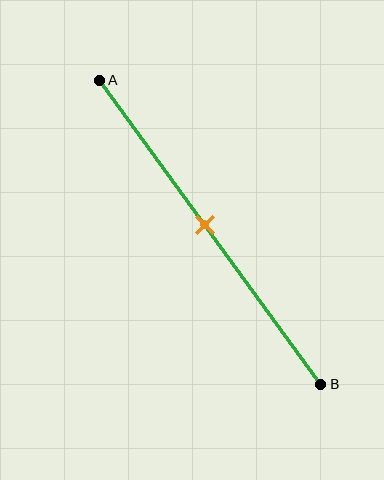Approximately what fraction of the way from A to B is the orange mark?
The orange mark is approximately 45% of the way from A to B.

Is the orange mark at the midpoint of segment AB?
Yes, the mark is approximately at the midpoint.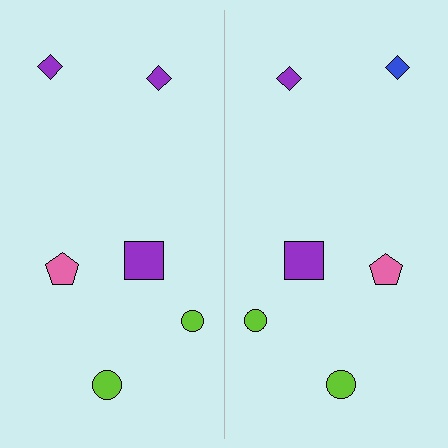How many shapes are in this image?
There are 12 shapes in this image.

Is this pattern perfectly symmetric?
No, the pattern is not perfectly symmetric. The blue diamond on the right side breaks the symmetry — its mirror counterpart is purple.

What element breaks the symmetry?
The blue diamond on the right side breaks the symmetry — its mirror counterpart is purple.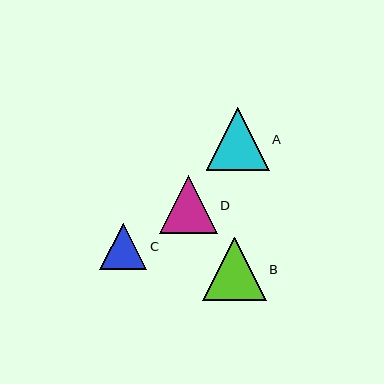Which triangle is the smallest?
Triangle C is the smallest with a size of approximately 47 pixels.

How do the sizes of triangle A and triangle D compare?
Triangle A and triangle D are approximately the same size.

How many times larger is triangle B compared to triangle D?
Triangle B is approximately 1.1 times the size of triangle D.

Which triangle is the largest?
Triangle B is the largest with a size of approximately 64 pixels.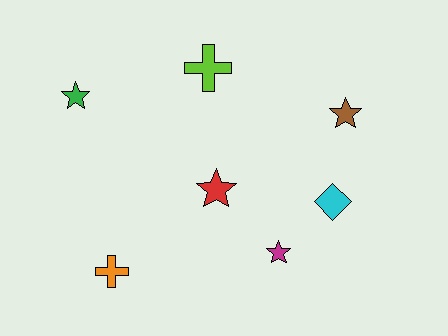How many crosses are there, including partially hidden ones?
There are 2 crosses.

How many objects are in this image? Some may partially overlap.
There are 7 objects.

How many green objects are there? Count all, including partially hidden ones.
There is 1 green object.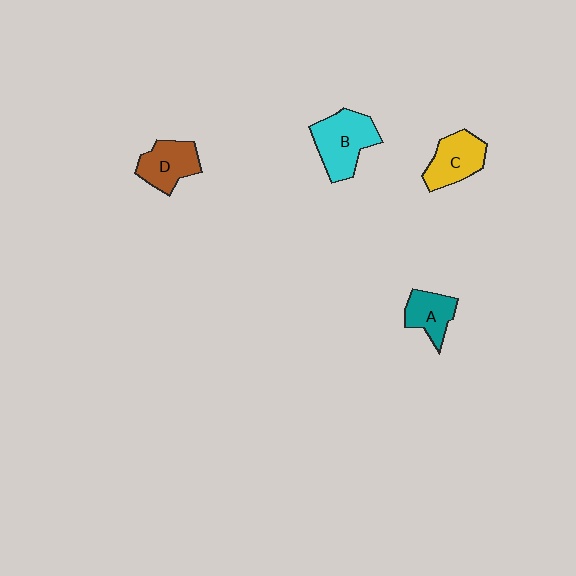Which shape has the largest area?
Shape B (cyan).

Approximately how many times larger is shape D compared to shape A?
Approximately 1.2 times.